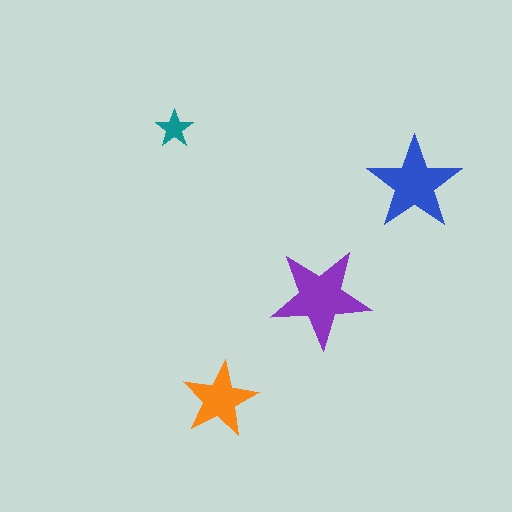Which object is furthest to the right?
The blue star is rightmost.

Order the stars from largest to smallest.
the purple one, the blue one, the orange one, the teal one.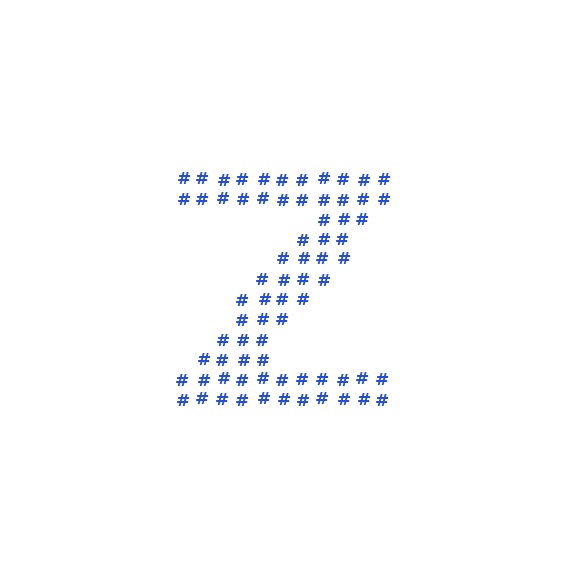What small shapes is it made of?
It is made of small hash symbols.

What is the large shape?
The large shape is the letter Z.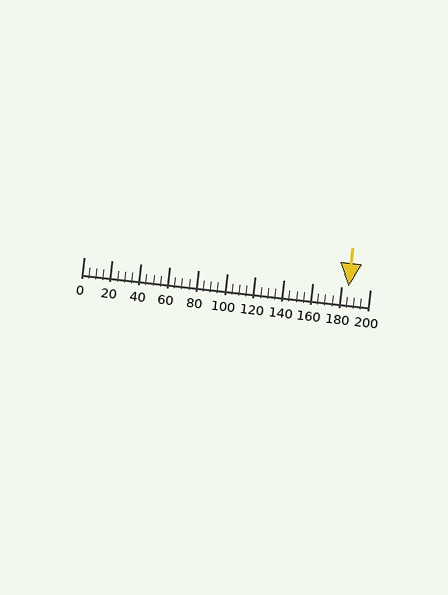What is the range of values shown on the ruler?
The ruler shows values from 0 to 200.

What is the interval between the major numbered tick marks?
The major tick marks are spaced 20 units apart.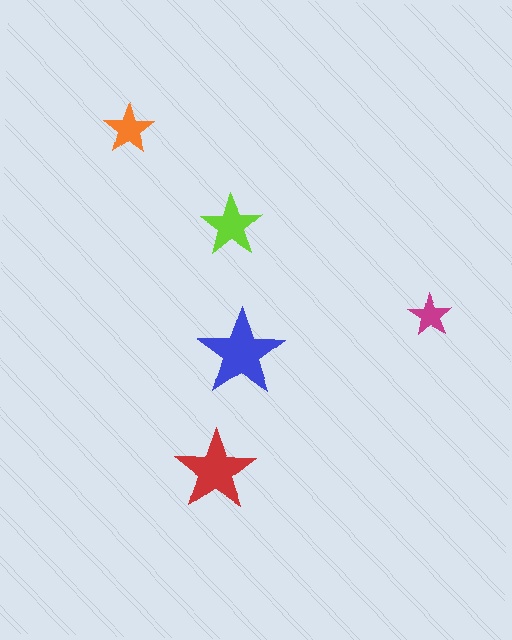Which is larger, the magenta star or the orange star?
The orange one.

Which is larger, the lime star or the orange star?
The lime one.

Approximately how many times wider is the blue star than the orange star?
About 1.5 times wider.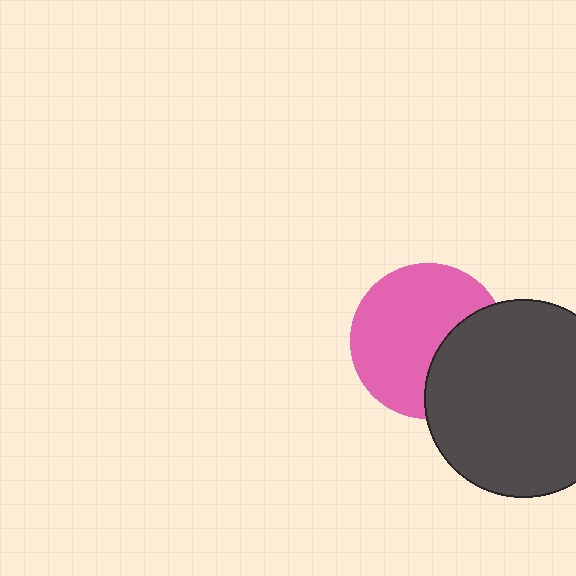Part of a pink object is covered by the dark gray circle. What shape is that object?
It is a circle.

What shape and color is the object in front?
The object in front is a dark gray circle.